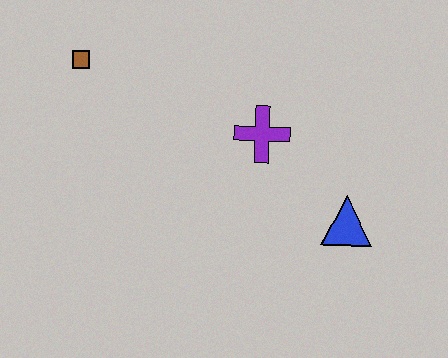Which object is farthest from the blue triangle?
The brown square is farthest from the blue triangle.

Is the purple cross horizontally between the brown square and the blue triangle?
Yes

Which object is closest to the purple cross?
The blue triangle is closest to the purple cross.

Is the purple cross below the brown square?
Yes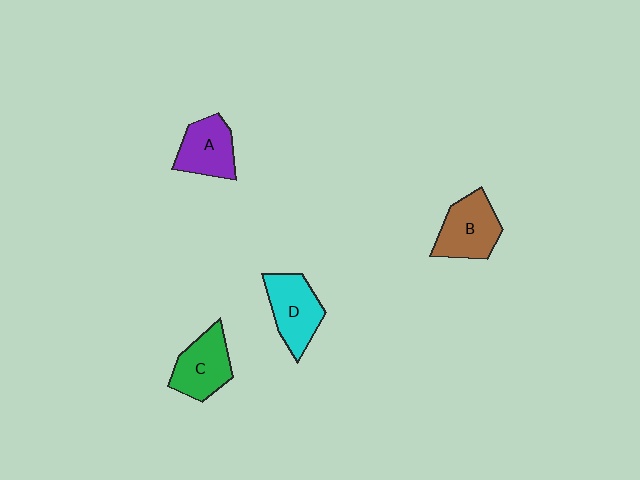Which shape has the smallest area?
Shape A (purple).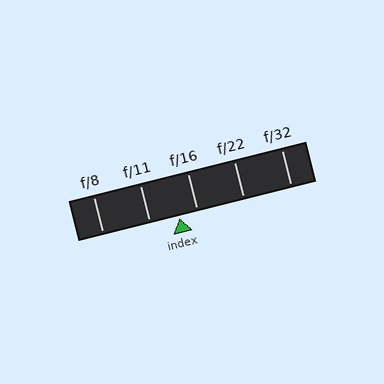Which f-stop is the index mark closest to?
The index mark is closest to f/16.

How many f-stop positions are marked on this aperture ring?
There are 5 f-stop positions marked.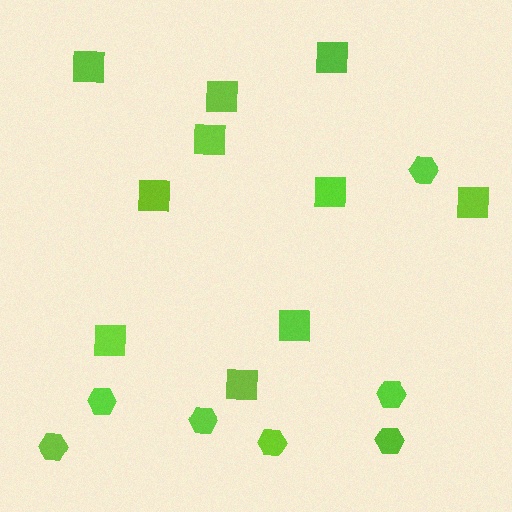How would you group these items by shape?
There are 2 groups: one group of squares (10) and one group of hexagons (7).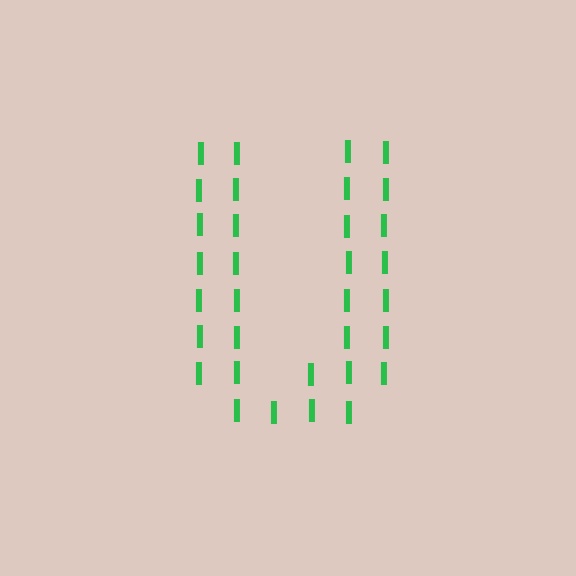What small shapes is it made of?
It is made of small letter I's.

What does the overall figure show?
The overall figure shows the letter U.